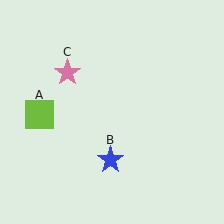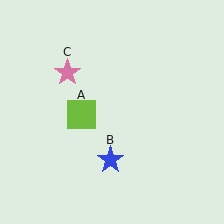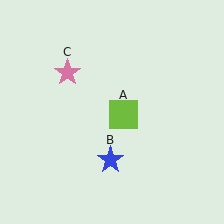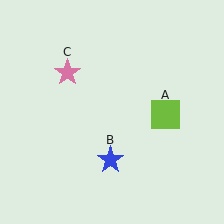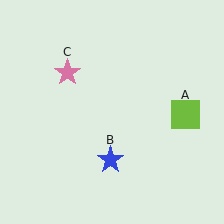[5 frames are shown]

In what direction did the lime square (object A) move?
The lime square (object A) moved right.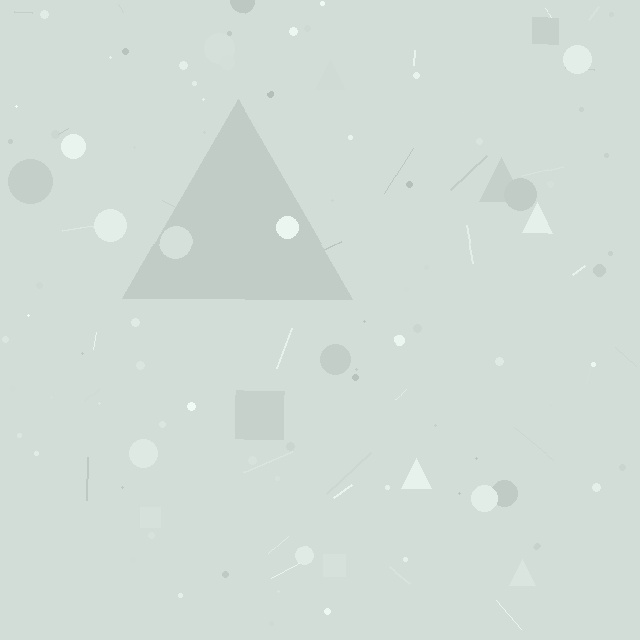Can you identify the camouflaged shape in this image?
The camouflaged shape is a triangle.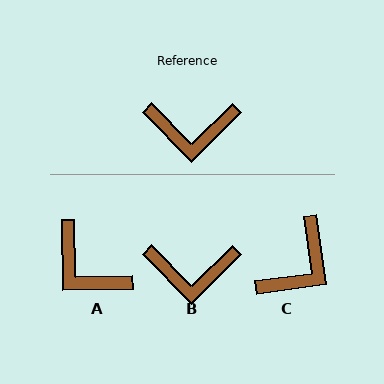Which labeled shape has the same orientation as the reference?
B.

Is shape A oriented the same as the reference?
No, it is off by about 44 degrees.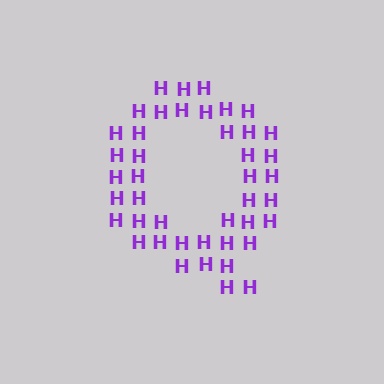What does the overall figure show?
The overall figure shows the letter Q.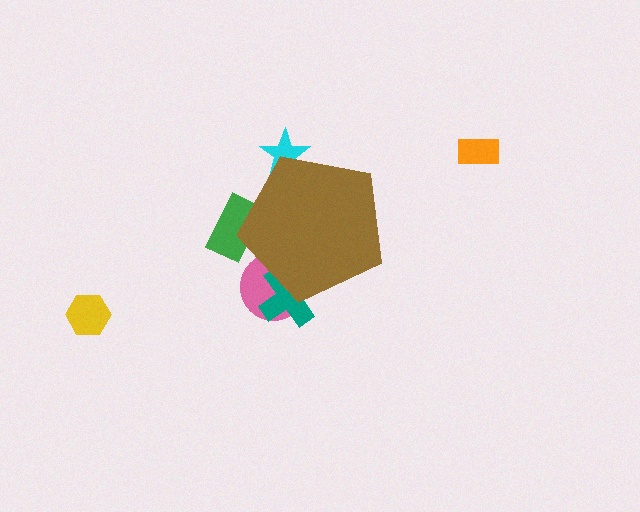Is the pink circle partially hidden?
Yes, the pink circle is partially hidden behind the brown pentagon.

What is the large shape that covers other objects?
A brown pentagon.